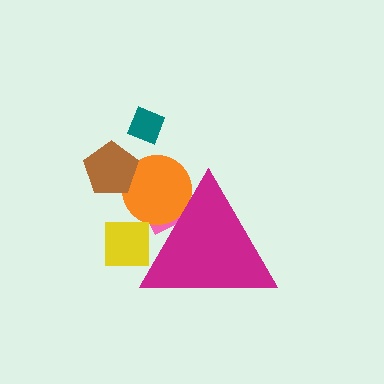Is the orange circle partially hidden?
Yes, the orange circle is partially hidden behind the magenta triangle.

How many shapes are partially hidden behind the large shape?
4 shapes are partially hidden.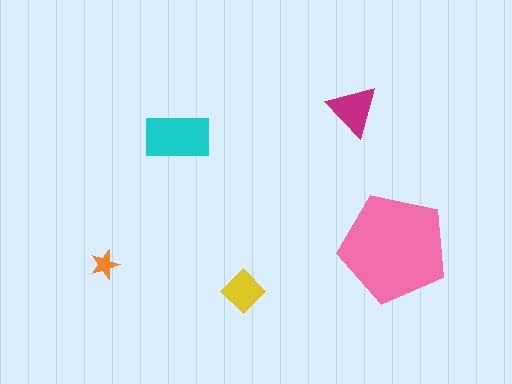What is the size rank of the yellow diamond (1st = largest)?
4th.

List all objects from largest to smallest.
The pink pentagon, the cyan rectangle, the magenta triangle, the yellow diamond, the orange star.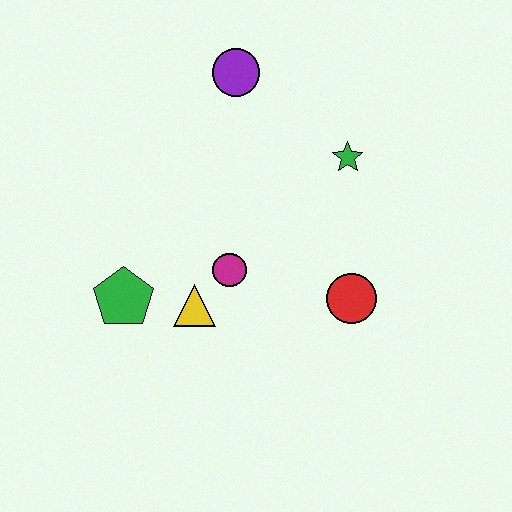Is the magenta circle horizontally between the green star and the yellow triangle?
Yes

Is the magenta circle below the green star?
Yes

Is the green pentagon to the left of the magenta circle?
Yes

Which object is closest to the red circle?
The magenta circle is closest to the red circle.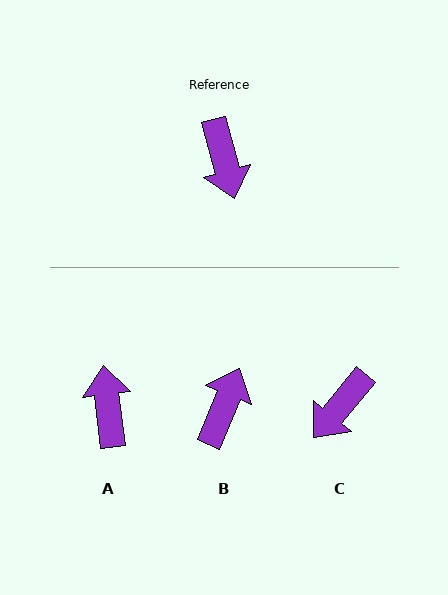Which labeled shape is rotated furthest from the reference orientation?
A, about 172 degrees away.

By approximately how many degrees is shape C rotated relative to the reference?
Approximately 55 degrees clockwise.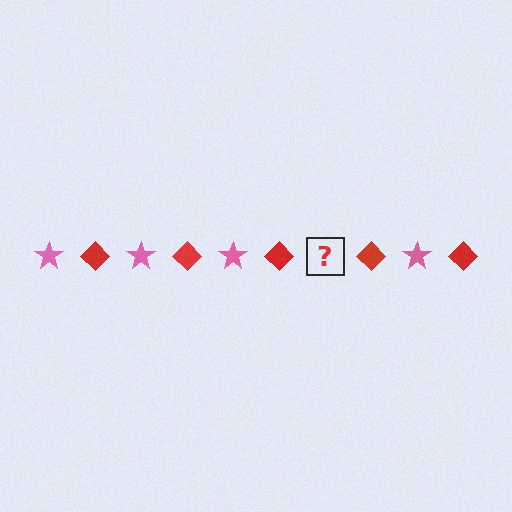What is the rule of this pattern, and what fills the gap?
The rule is that the pattern alternates between pink star and red diamond. The gap should be filled with a pink star.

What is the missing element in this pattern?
The missing element is a pink star.